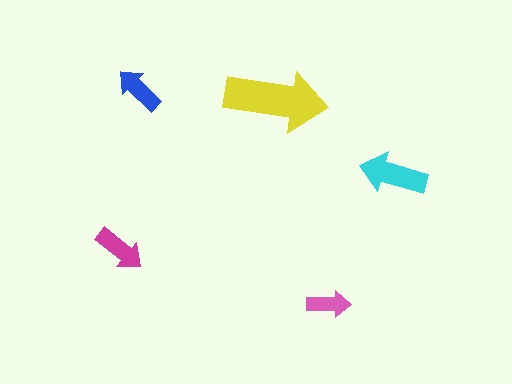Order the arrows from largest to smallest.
the yellow one, the cyan one, the magenta one, the blue one, the pink one.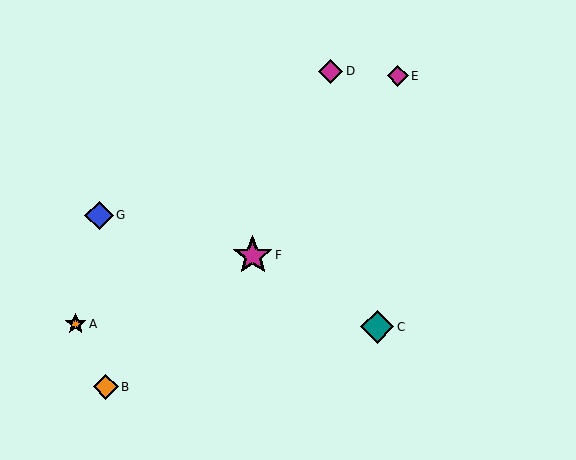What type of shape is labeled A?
Shape A is an orange star.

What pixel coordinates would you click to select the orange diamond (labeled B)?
Click at (106, 387) to select the orange diamond B.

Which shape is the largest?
The magenta star (labeled F) is the largest.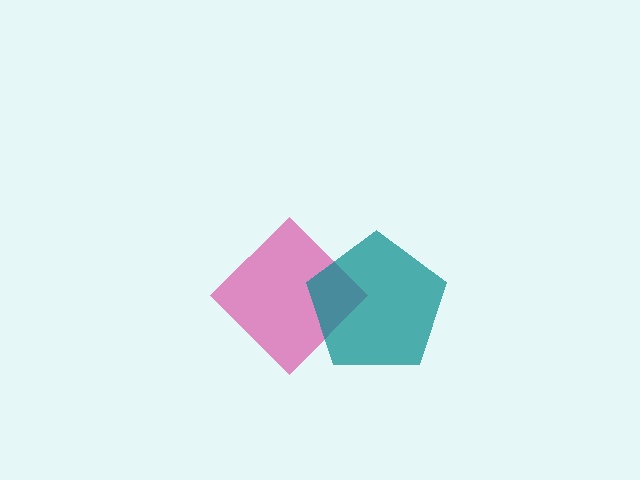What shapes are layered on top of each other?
The layered shapes are: a magenta diamond, a teal pentagon.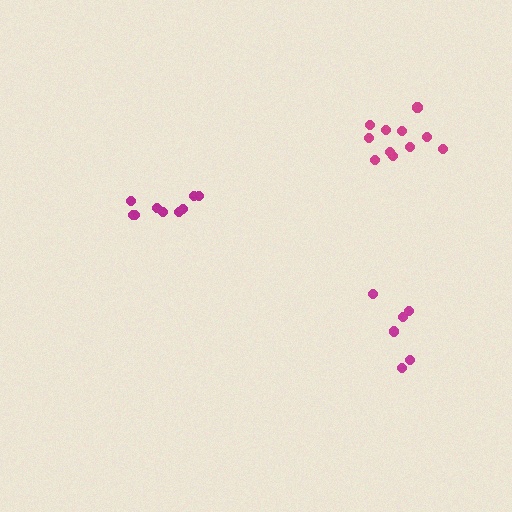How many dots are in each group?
Group 1: 6 dots, Group 2: 9 dots, Group 3: 11 dots (26 total).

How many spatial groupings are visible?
There are 3 spatial groupings.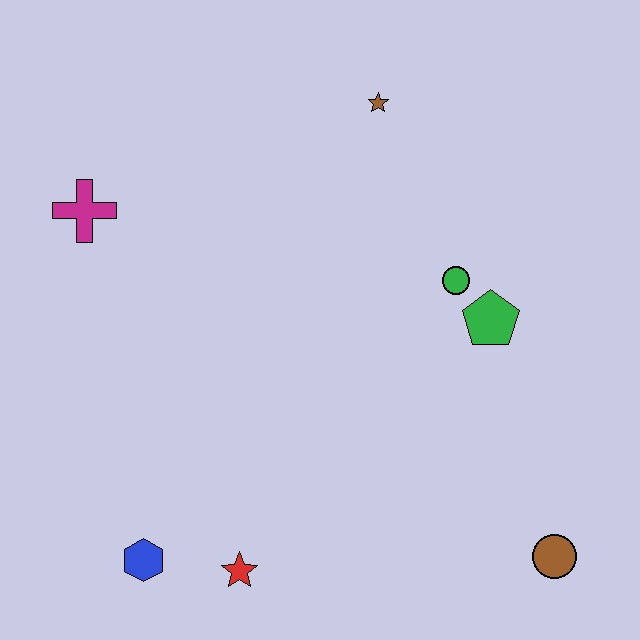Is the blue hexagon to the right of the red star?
No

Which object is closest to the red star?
The blue hexagon is closest to the red star.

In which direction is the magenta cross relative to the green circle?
The magenta cross is to the left of the green circle.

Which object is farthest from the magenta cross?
The brown circle is farthest from the magenta cross.